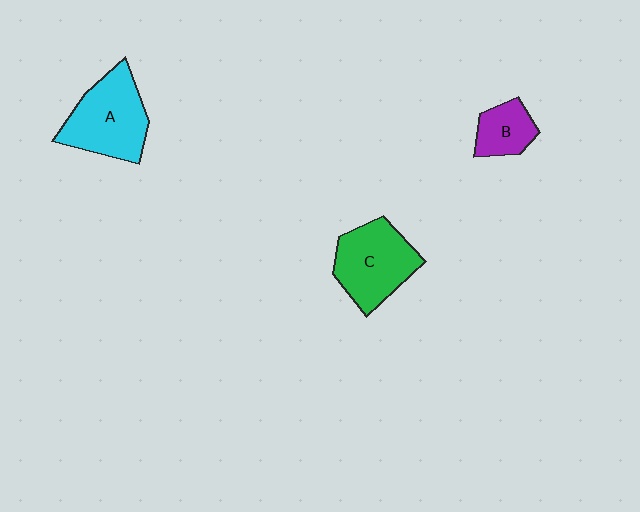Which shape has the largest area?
Shape A (cyan).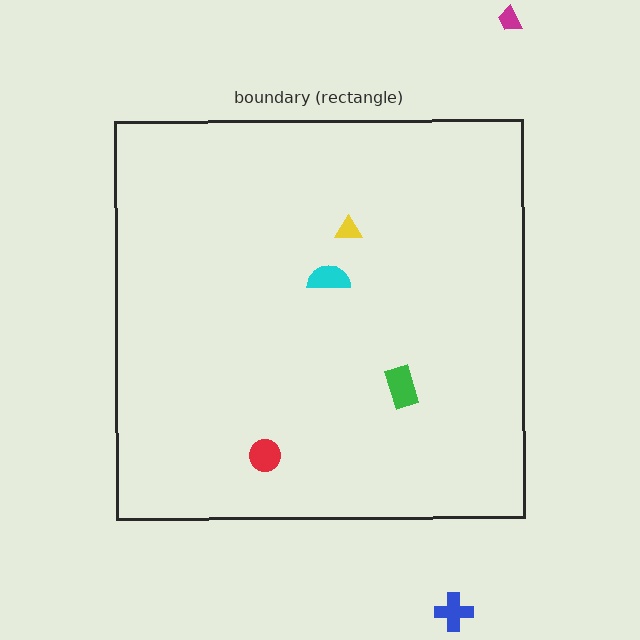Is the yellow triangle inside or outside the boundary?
Inside.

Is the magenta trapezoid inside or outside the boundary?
Outside.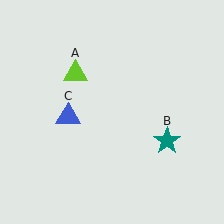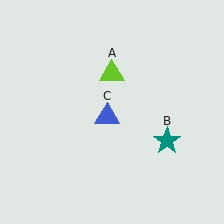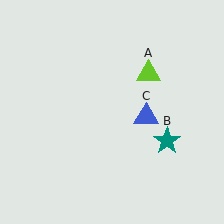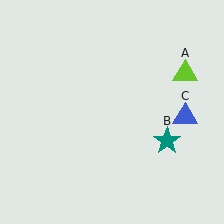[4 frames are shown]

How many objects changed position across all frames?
2 objects changed position: lime triangle (object A), blue triangle (object C).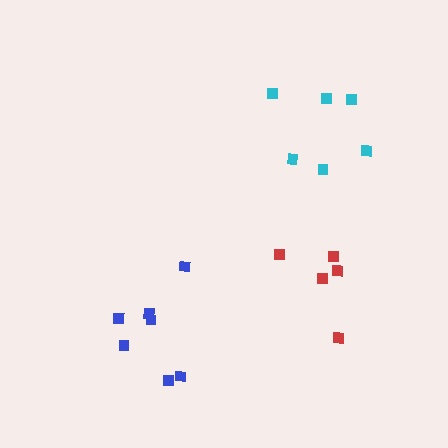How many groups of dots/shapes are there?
There are 3 groups.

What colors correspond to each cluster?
The clusters are colored: red, cyan, blue.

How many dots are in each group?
Group 1: 5 dots, Group 2: 6 dots, Group 3: 7 dots (18 total).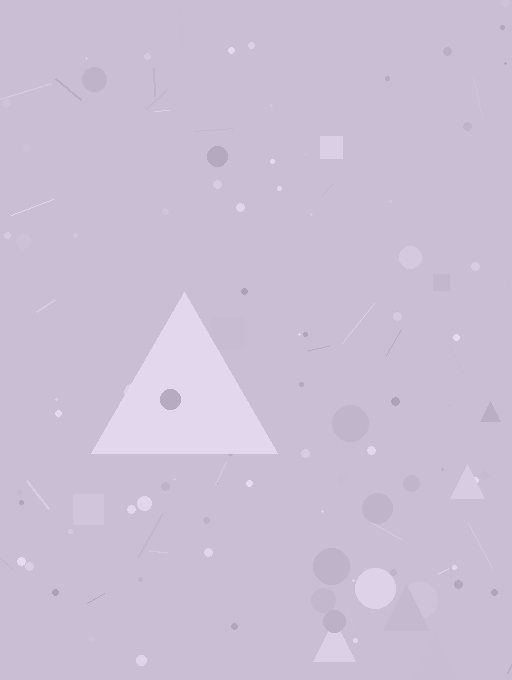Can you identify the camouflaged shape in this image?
The camouflaged shape is a triangle.